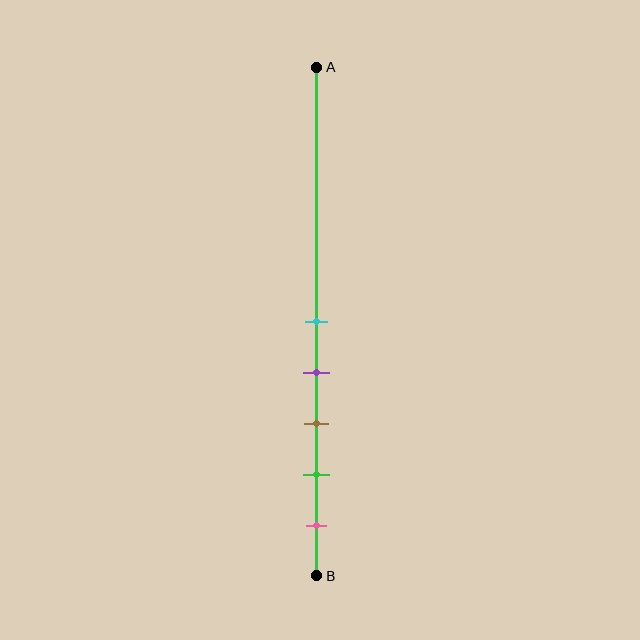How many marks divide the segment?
There are 5 marks dividing the segment.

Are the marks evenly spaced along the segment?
Yes, the marks are approximately evenly spaced.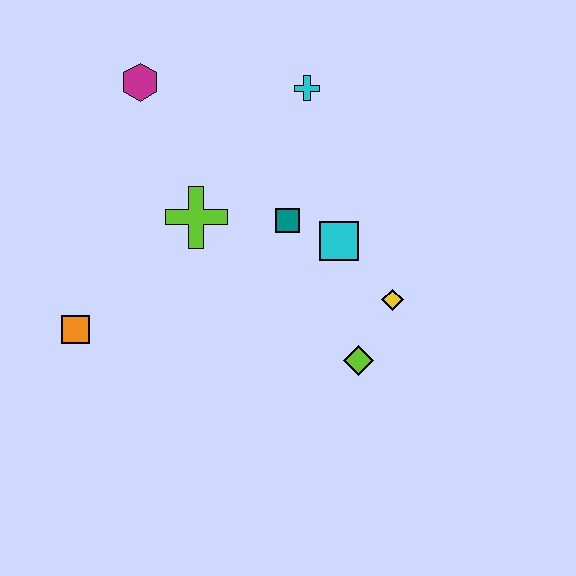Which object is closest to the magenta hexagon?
The lime cross is closest to the magenta hexagon.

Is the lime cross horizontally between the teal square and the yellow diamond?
No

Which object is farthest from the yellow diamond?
The magenta hexagon is farthest from the yellow diamond.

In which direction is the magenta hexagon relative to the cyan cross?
The magenta hexagon is to the left of the cyan cross.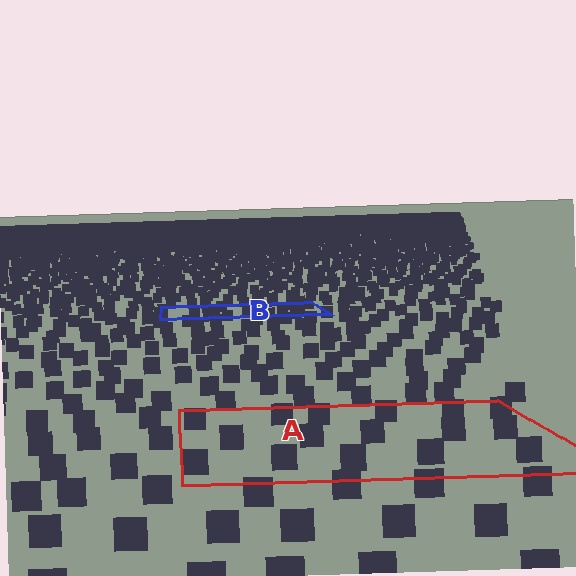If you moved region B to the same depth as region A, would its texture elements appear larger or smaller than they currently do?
They would appear larger. At a closer depth, the same texture elements are projected at a bigger on-screen size.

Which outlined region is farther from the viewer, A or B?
Region B is farther from the viewer — the texture elements inside it appear smaller and more densely packed.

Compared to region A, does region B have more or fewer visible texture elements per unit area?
Region B has more texture elements per unit area — they are packed more densely because it is farther away.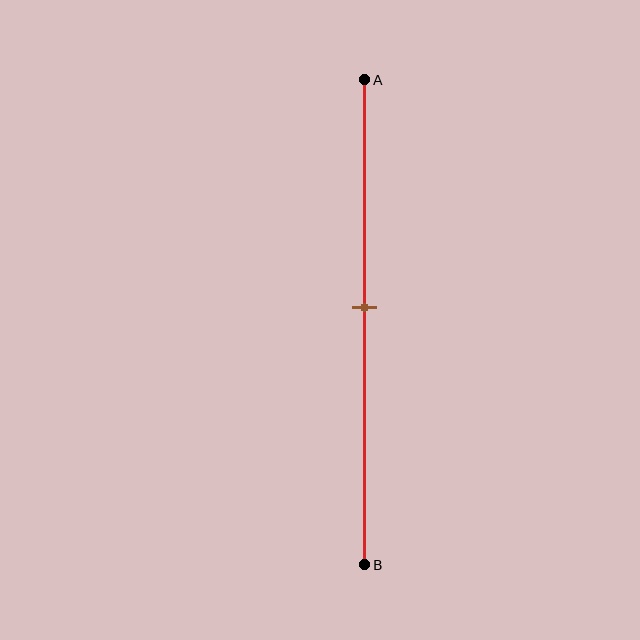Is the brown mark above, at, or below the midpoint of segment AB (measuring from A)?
The brown mark is approximately at the midpoint of segment AB.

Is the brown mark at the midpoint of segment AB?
Yes, the mark is approximately at the midpoint.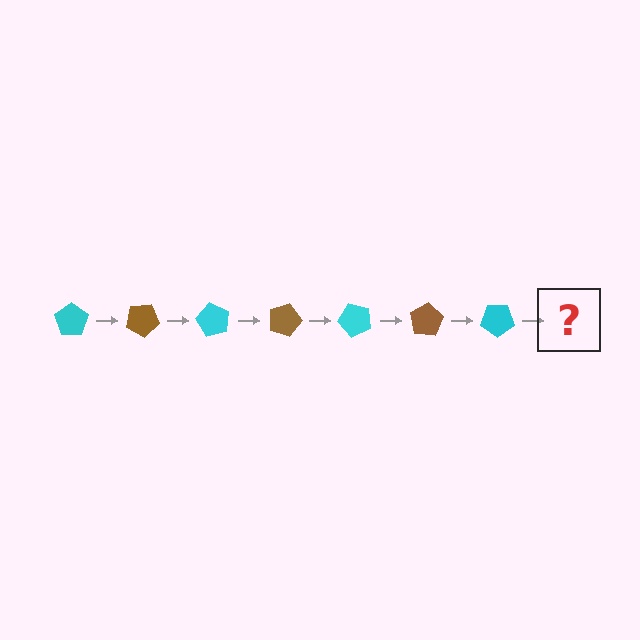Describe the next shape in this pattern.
It should be a brown pentagon, rotated 210 degrees from the start.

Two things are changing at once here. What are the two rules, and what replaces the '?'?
The two rules are that it rotates 30 degrees each step and the color cycles through cyan and brown. The '?' should be a brown pentagon, rotated 210 degrees from the start.